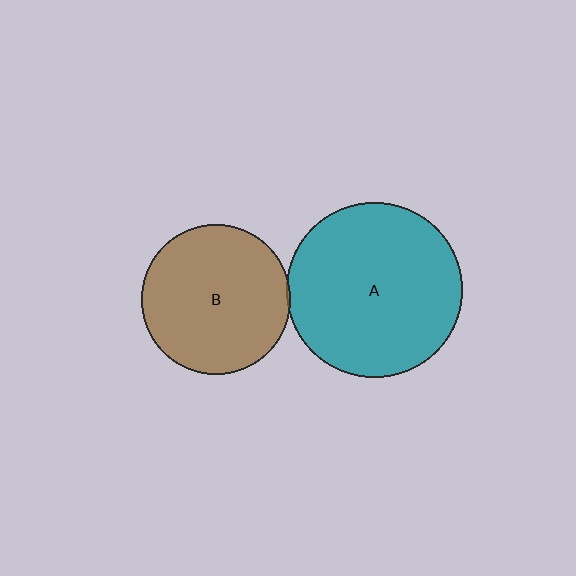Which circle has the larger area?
Circle A (teal).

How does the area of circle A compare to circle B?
Approximately 1.4 times.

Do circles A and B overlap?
Yes.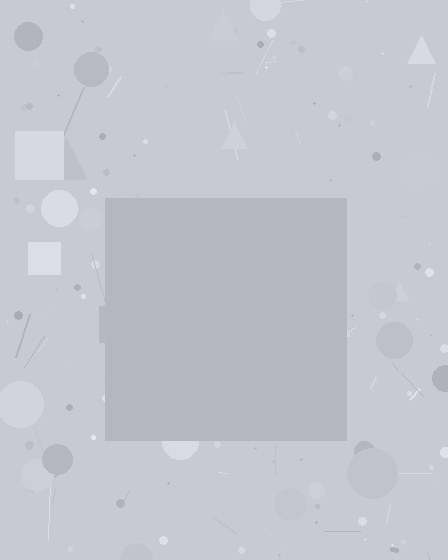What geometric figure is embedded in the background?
A square is embedded in the background.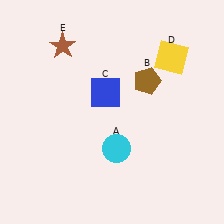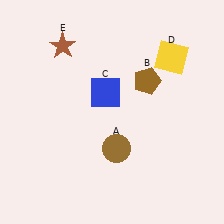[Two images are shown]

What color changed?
The circle (A) changed from cyan in Image 1 to brown in Image 2.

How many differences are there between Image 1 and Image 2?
There is 1 difference between the two images.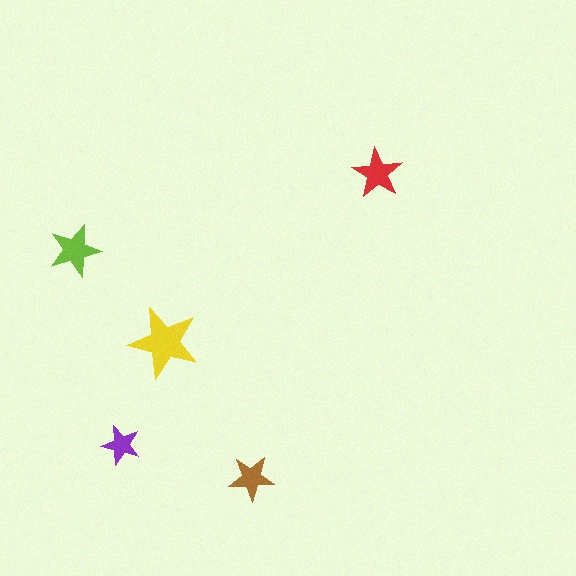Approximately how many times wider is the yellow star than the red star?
About 1.5 times wider.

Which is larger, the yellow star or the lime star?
The yellow one.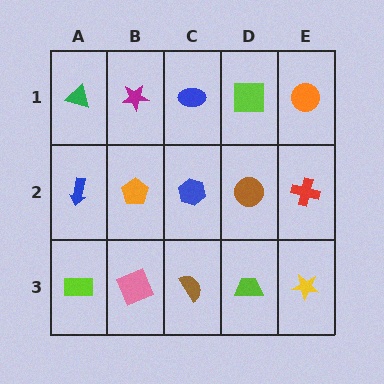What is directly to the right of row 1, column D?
An orange circle.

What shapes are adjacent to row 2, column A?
A green triangle (row 1, column A), a lime rectangle (row 3, column A), an orange pentagon (row 2, column B).